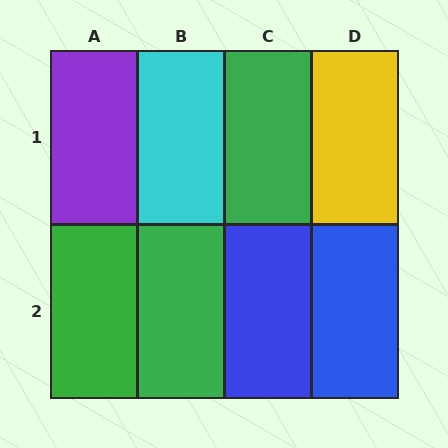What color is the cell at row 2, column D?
Blue.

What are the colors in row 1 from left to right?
Purple, cyan, green, yellow.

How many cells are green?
3 cells are green.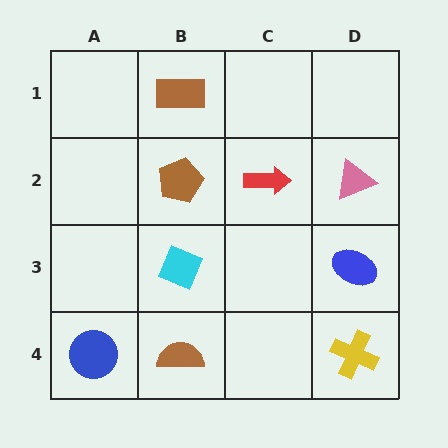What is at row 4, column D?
A yellow cross.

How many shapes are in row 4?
3 shapes.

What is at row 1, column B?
A brown rectangle.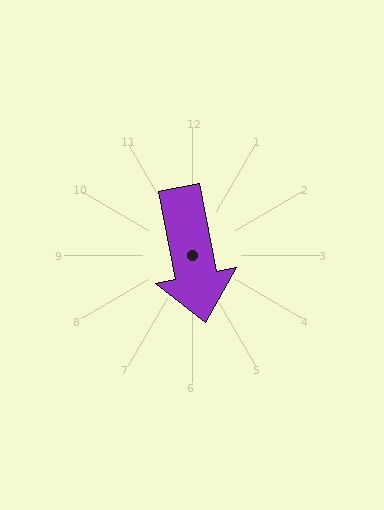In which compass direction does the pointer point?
South.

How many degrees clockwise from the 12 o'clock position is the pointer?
Approximately 169 degrees.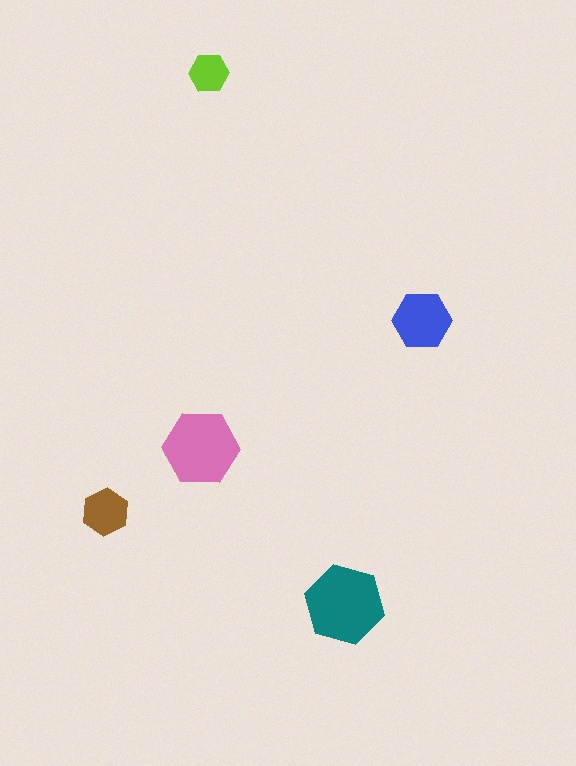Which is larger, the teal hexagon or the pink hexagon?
The teal one.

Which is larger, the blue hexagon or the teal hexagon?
The teal one.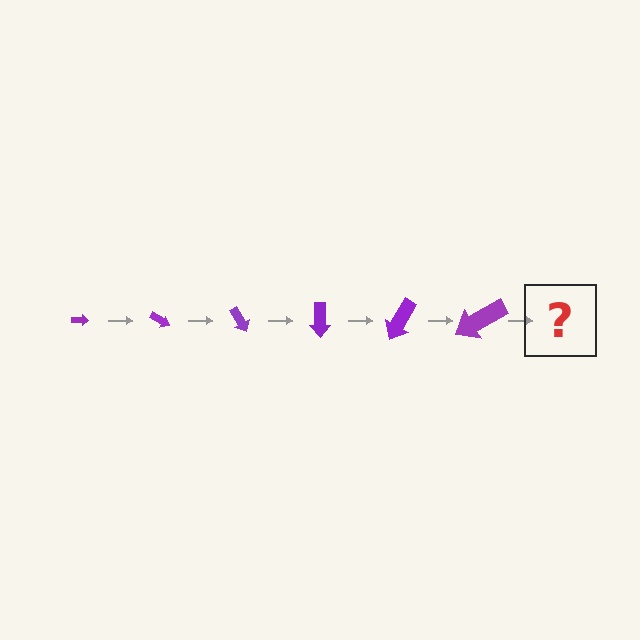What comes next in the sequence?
The next element should be an arrow, larger than the previous one and rotated 180 degrees from the start.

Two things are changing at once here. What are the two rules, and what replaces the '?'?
The two rules are that the arrow grows larger each step and it rotates 30 degrees each step. The '?' should be an arrow, larger than the previous one and rotated 180 degrees from the start.